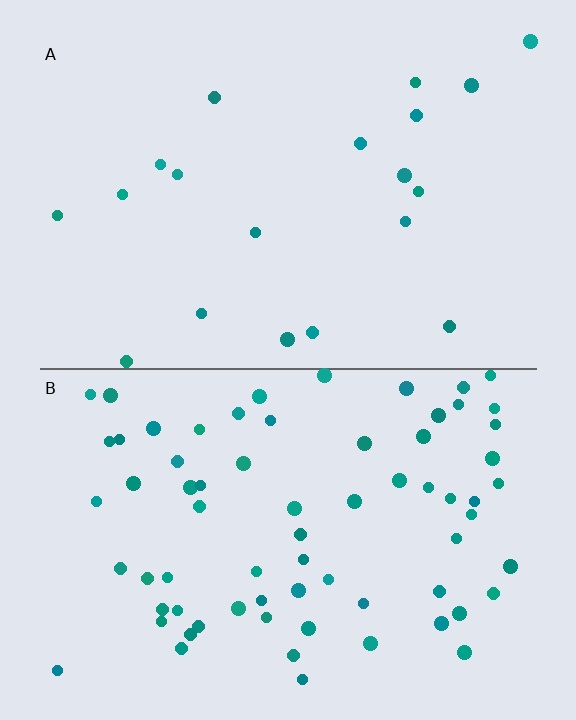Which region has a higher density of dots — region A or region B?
B (the bottom).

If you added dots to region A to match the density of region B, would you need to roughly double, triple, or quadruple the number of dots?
Approximately quadruple.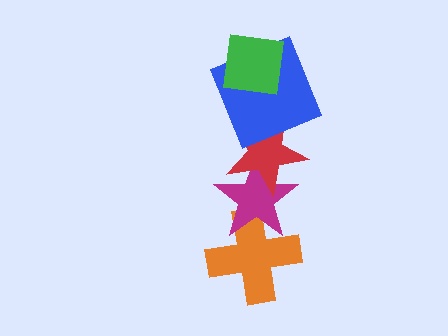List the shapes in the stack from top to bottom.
From top to bottom: the green square, the blue square, the red star, the magenta star, the orange cross.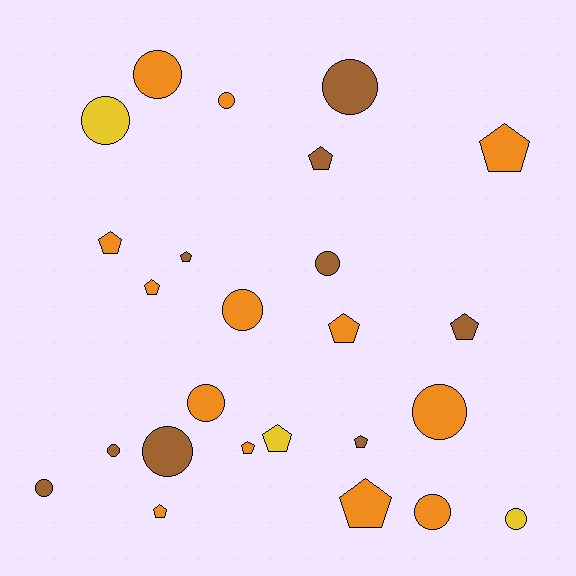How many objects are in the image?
There are 25 objects.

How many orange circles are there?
There are 6 orange circles.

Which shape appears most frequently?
Circle, with 13 objects.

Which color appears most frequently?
Orange, with 13 objects.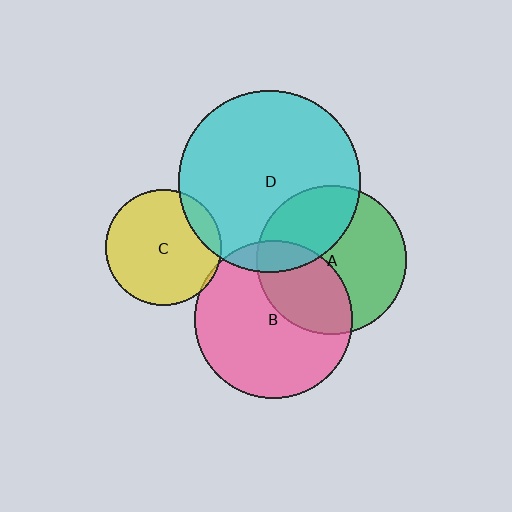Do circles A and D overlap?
Yes.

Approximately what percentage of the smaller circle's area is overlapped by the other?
Approximately 35%.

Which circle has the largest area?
Circle D (cyan).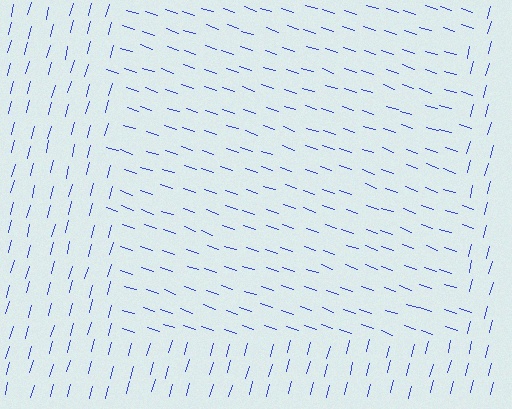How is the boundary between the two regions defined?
The boundary is defined purely by a change in line orientation (approximately 86 degrees difference). All lines are the same color and thickness.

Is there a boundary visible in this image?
Yes, there is a texture boundary formed by a change in line orientation.